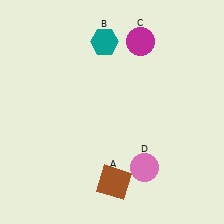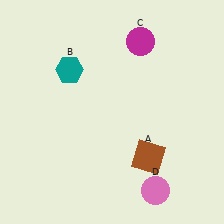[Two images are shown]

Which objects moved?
The objects that moved are: the brown square (A), the teal hexagon (B), the pink circle (D).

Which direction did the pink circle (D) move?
The pink circle (D) moved down.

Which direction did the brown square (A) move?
The brown square (A) moved right.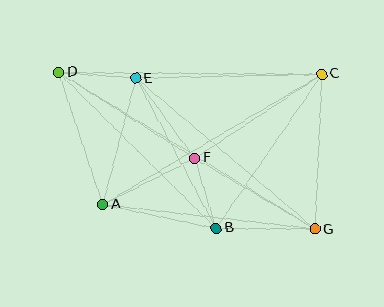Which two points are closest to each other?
Points B and F are closest to each other.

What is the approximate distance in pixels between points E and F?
The distance between E and F is approximately 99 pixels.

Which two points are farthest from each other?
Points D and G are farthest from each other.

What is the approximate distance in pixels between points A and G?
The distance between A and G is approximately 213 pixels.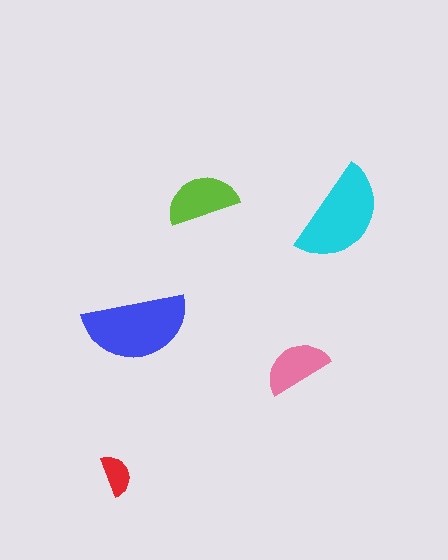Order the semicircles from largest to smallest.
the blue one, the cyan one, the lime one, the pink one, the red one.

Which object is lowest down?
The red semicircle is bottommost.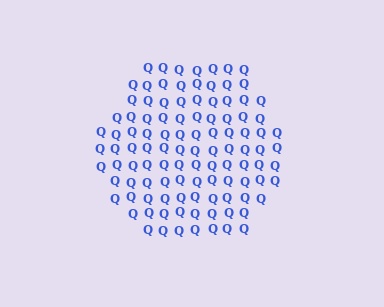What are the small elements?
The small elements are letter Q's.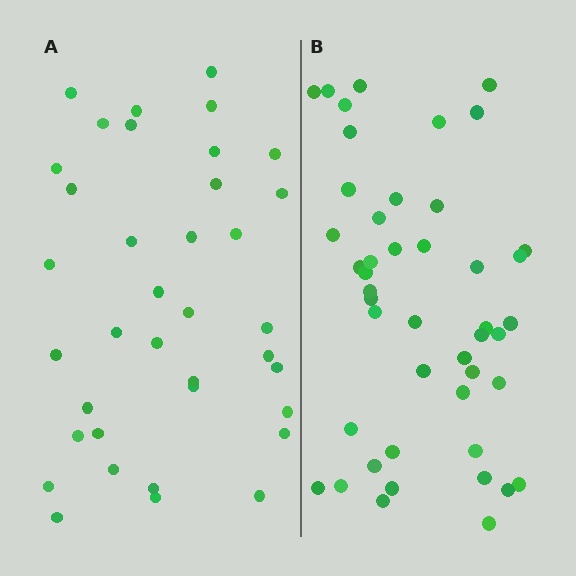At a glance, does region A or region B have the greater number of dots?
Region B (the right region) has more dots.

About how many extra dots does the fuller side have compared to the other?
Region B has roughly 8 or so more dots than region A.